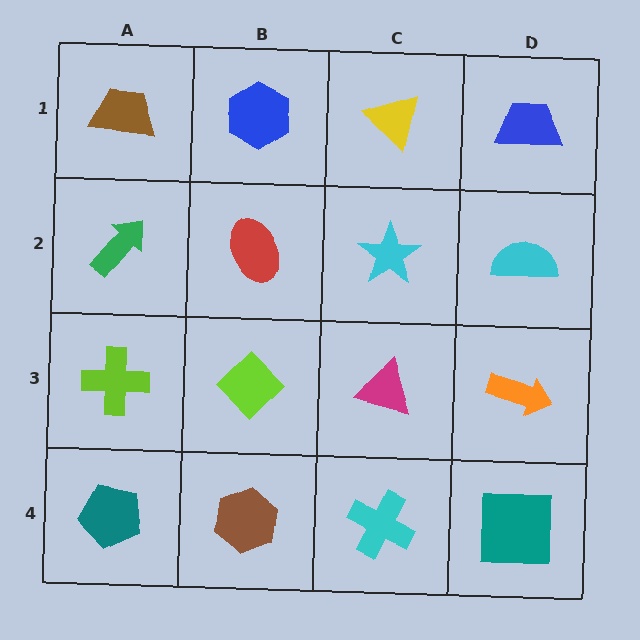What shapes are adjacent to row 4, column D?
An orange arrow (row 3, column D), a cyan cross (row 4, column C).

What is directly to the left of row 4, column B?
A teal pentagon.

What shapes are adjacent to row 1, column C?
A cyan star (row 2, column C), a blue hexagon (row 1, column B), a blue trapezoid (row 1, column D).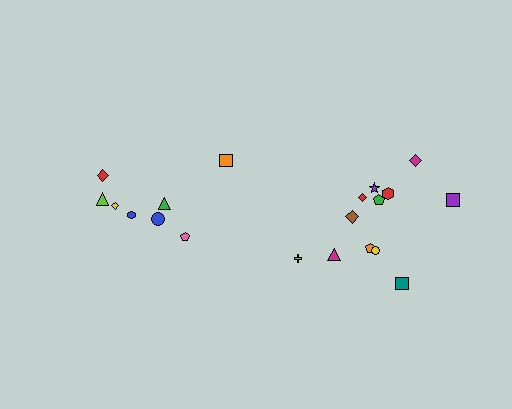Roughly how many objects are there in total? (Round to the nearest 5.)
Roughly 20 objects in total.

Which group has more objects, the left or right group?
The right group.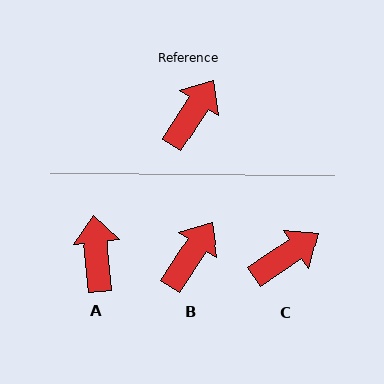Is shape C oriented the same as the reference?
No, it is off by about 23 degrees.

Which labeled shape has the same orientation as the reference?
B.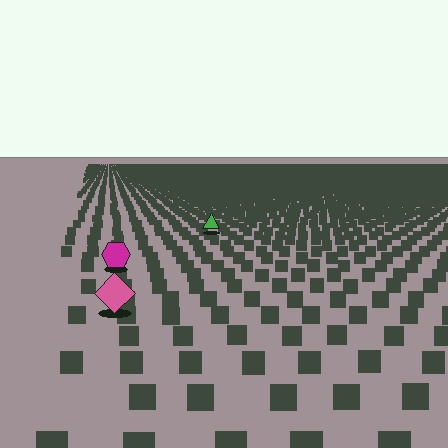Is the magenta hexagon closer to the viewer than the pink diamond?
No. The pink diamond is closer — you can tell from the texture gradient: the ground texture is coarser near it.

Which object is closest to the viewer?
The pink diamond is closest. The texture marks near it are larger and more spread out.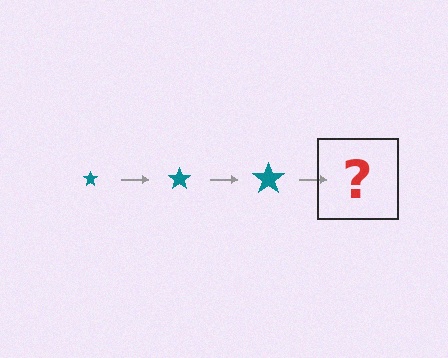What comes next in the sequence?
The next element should be a teal star, larger than the previous one.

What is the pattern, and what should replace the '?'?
The pattern is that the star gets progressively larger each step. The '?' should be a teal star, larger than the previous one.